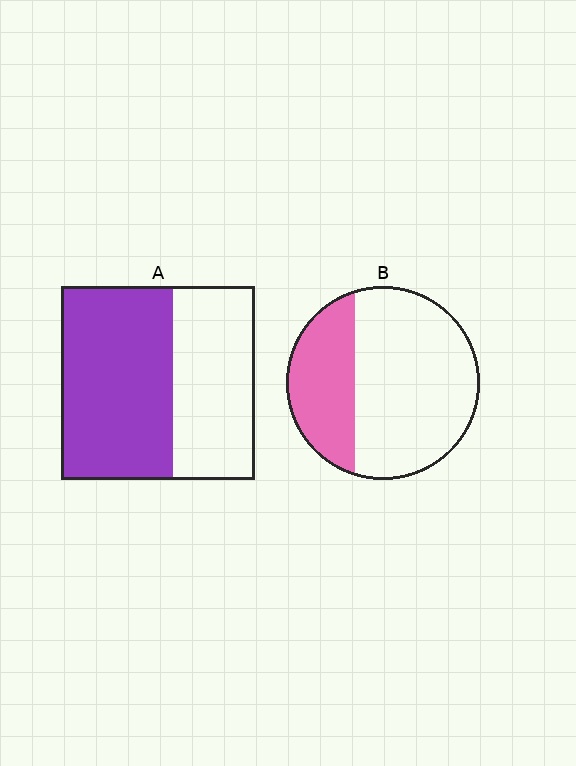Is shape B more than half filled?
No.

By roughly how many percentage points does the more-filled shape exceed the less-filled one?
By roughly 25 percentage points (A over B).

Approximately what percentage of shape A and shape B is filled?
A is approximately 60% and B is approximately 30%.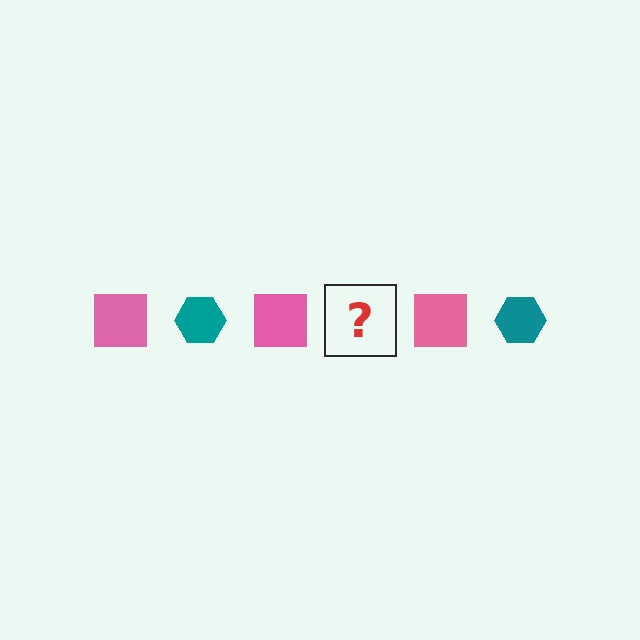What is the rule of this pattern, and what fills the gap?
The rule is that the pattern alternates between pink square and teal hexagon. The gap should be filled with a teal hexagon.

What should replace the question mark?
The question mark should be replaced with a teal hexagon.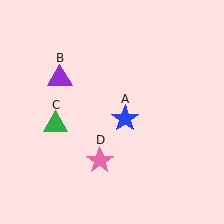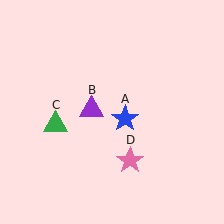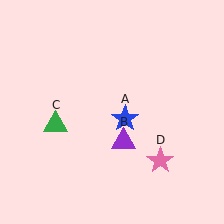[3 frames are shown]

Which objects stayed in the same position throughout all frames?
Blue star (object A) and green triangle (object C) remained stationary.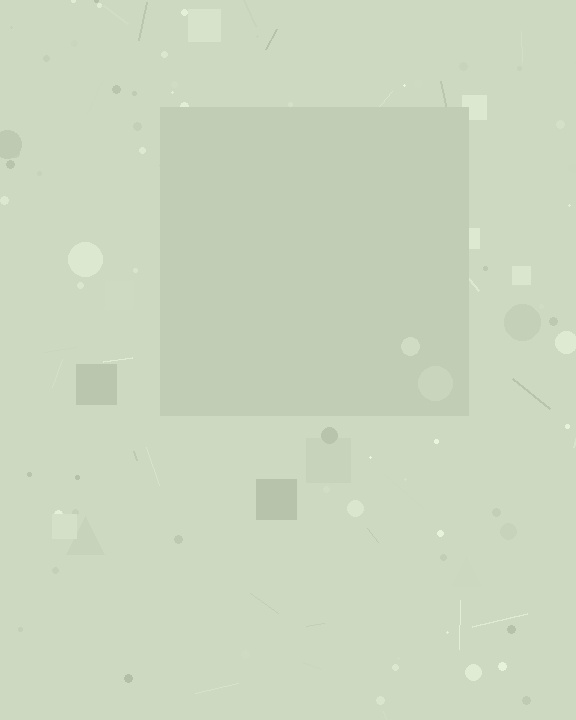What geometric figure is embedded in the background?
A square is embedded in the background.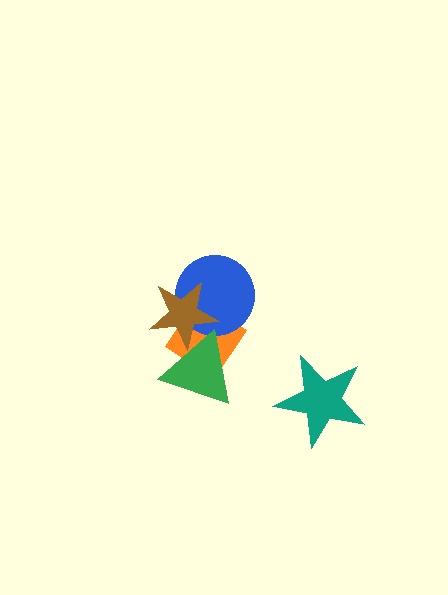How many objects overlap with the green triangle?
2 objects overlap with the green triangle.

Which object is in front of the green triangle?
The brown star is in front of the green triangle.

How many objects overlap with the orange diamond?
3 objects overlap with the orange diamond.